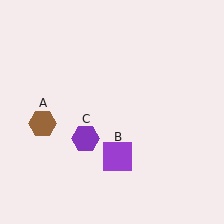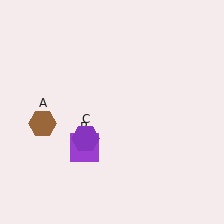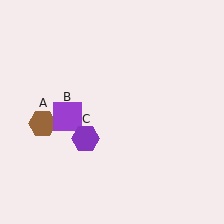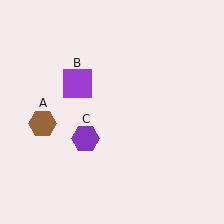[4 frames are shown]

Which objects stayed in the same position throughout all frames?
Brown hexagon (object A) and purple hexagon (object C) remained stationary.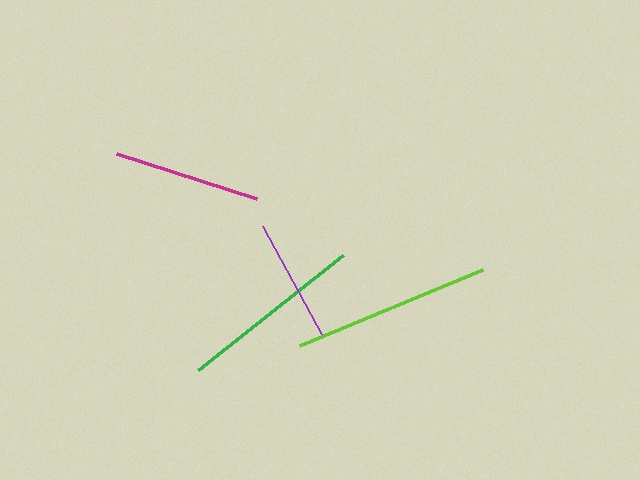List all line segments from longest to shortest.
From longest to shortest: lime, green, magenta, purple.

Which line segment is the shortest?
The purple line is the shortest at approximately 125 pixels.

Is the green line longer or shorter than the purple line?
The green line is longer than the purple line.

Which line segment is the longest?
The lime line is the longest at approximately 198 pixels.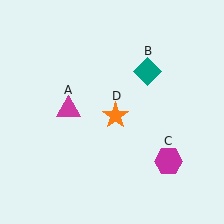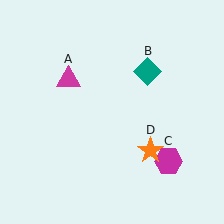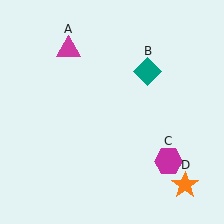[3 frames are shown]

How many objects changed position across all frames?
2 objects changed position: magenta triangle (object A), orange star (object D).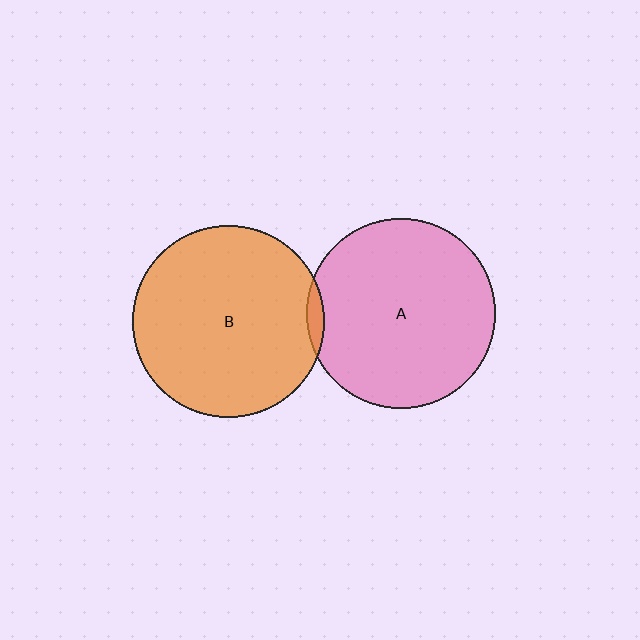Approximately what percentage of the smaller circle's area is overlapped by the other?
Approximately 5%.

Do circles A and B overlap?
Yes.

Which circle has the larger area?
Circle B (orange).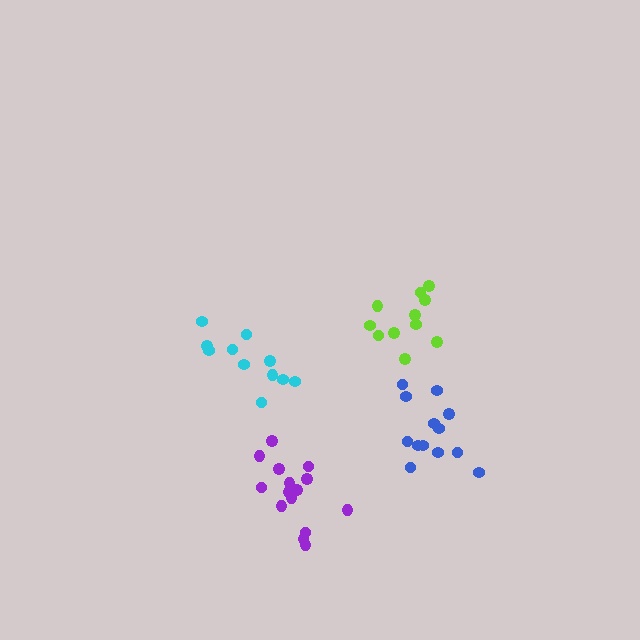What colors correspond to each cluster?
The clusters are colored: blue, lime, purple, cyan.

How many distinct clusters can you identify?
There are 4 distinct clusters.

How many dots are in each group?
Group 1: 13 dots, Group 2: 11 dots, Group 3: 15 dots, Group 4: 11 dots (50 total).